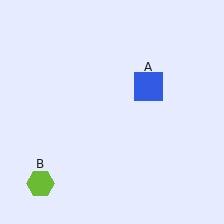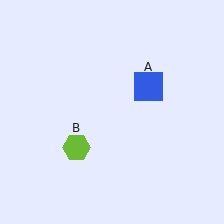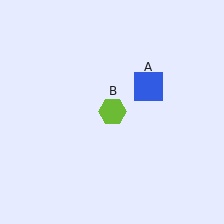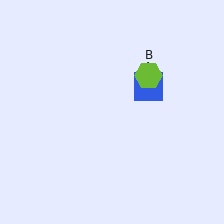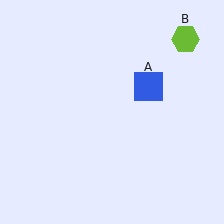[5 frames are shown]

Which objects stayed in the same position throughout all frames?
Blue square (object A) remained stationary.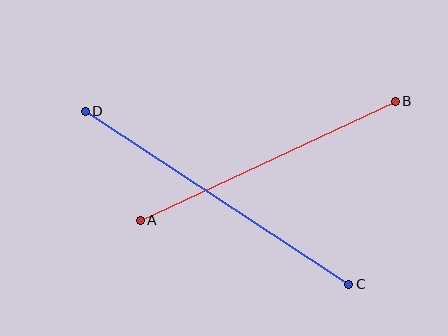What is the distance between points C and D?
The distance is approximately 315 pixels.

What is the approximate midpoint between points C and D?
The midpoint is at approximately (217, 198) pixels.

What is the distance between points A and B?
The distance is approximately 282 pixels.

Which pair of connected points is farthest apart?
Points C and D are farthest apart.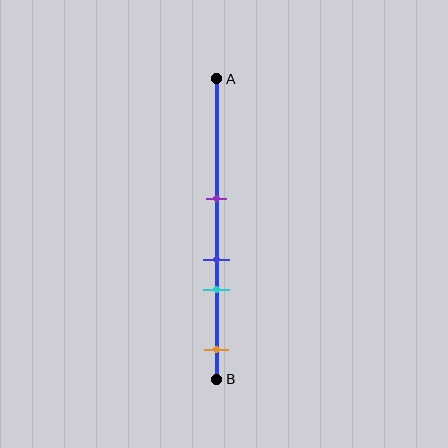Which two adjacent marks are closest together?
The blue and cyan marks are the closest adjacent pair.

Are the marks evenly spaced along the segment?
No, the marks are not evenly spaced.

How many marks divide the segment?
There are 4 marks dividing the segment.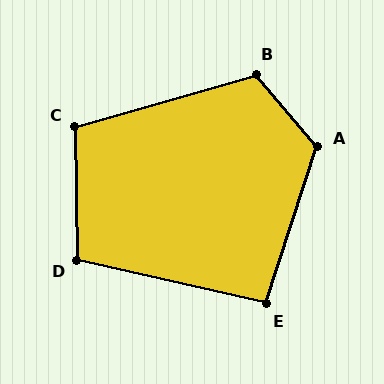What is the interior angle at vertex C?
Approximately 105 degrees (obtuse).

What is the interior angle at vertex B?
Approximately 115 degrees (obtuse).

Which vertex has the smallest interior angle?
E, at approximately 95 degrees.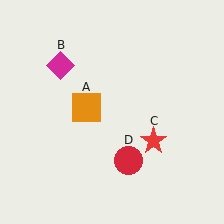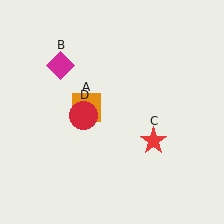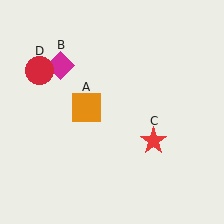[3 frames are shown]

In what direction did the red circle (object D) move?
The red circle (object D) moved up and to the left.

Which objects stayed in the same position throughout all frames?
Orange square (object A) and magenta diamond (object B) and red star (object C) remained stationary.